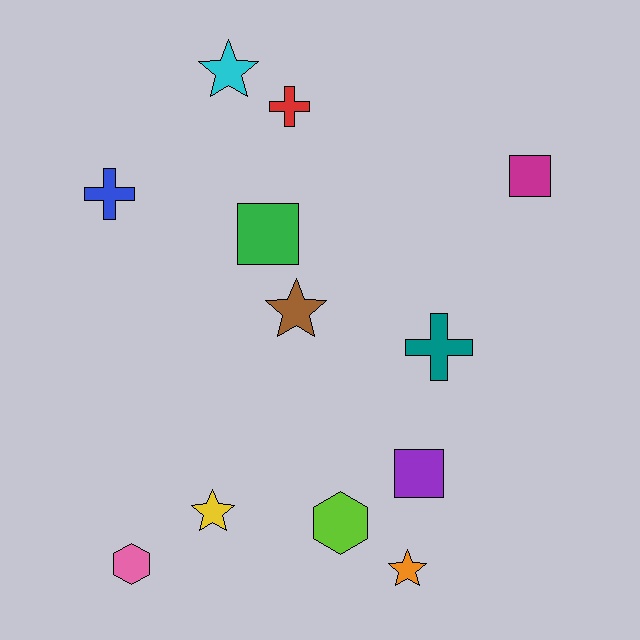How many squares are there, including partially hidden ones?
There are 3 squares.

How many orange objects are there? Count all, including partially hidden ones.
There is 1 orange object.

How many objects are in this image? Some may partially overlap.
There are 12 objects.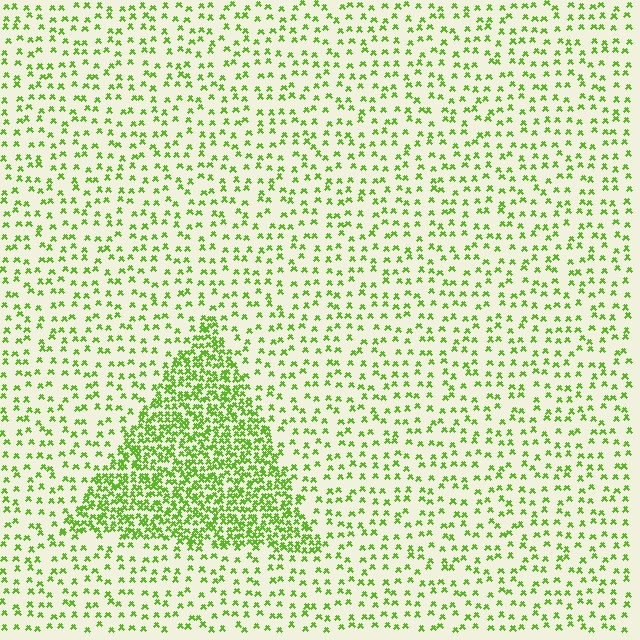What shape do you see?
I see a triangle.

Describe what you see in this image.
The image contains small lime elements arranged at two different densities. A triangle-shaped region is visible where the elements are more densely packed than the surrounding area.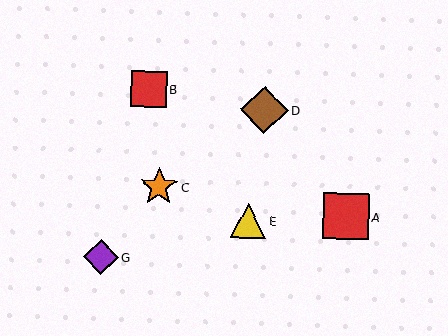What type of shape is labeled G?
Shape G is a purple diamond.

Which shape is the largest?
The brown diamond (labeled D) is the largest.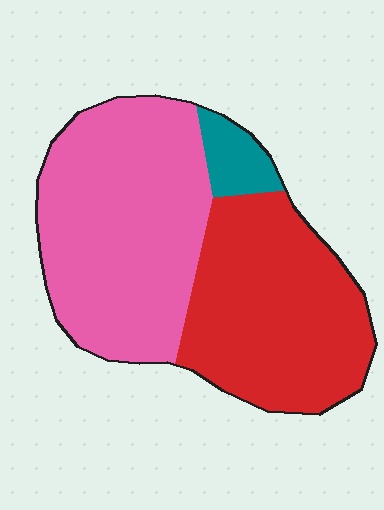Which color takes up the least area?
Teal, at roughly 5%.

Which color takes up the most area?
Pink, at roughly 50%.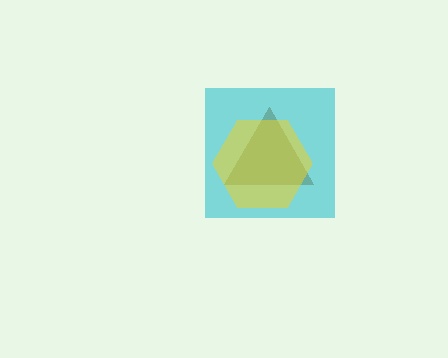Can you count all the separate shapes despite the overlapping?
Yes, there are 3 separate shapes.